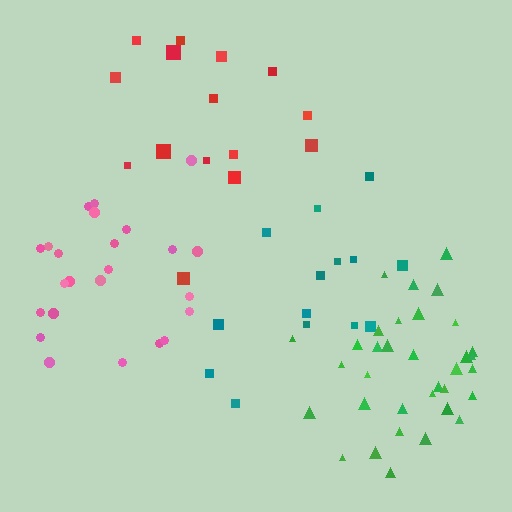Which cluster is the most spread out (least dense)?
Red.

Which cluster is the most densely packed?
Green.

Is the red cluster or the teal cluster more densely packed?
Teal.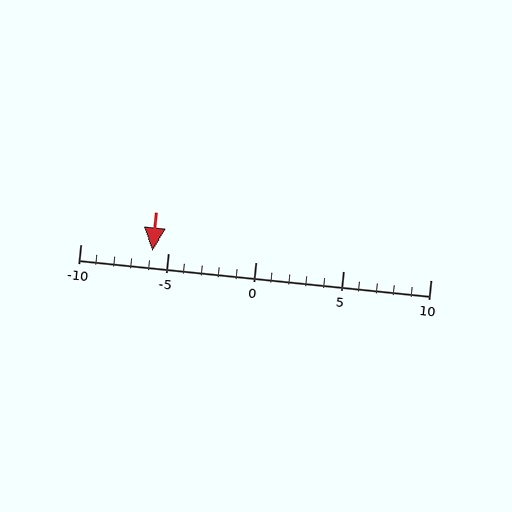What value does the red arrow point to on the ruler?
The red arrow points to approximately -6.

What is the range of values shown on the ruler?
The ruler shows values from -10 to 10.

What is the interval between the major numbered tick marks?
The major tick marks are spaced 5 units apart.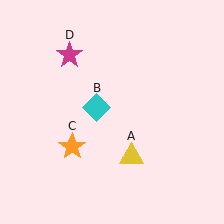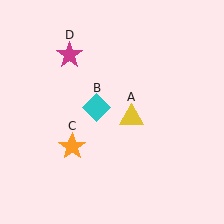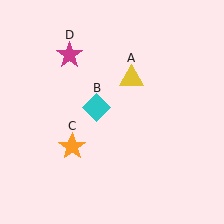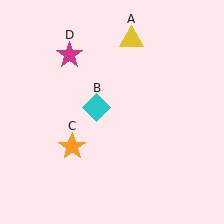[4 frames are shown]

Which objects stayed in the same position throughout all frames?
Cyan diamond (object B) and orange star (object C) and magenta star (object D) remained stationary.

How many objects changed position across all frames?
1 object changed position: yellow triangle (object A).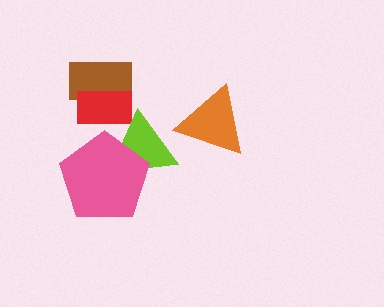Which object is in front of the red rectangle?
The lime triangle is in front of the red rectangle.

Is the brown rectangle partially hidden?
Yes, it is partially covered by another shape.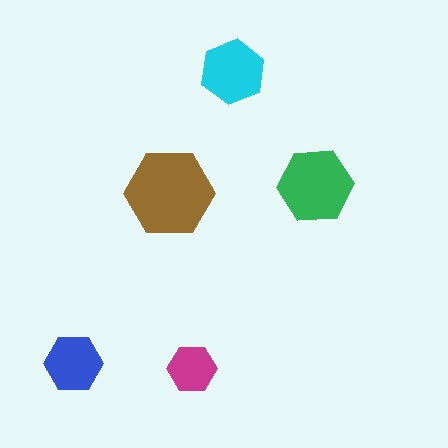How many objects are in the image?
There are 5 objects in the image.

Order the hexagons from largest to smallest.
the brown one, the green one, the cyan one, the blue one, the magenta one.